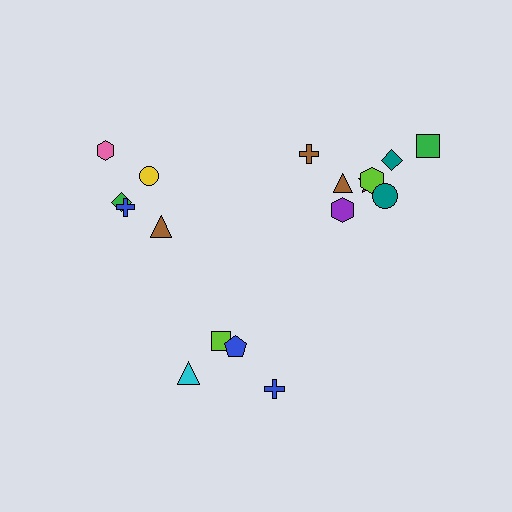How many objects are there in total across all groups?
There are 17 objects.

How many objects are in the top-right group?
There are 8 objects.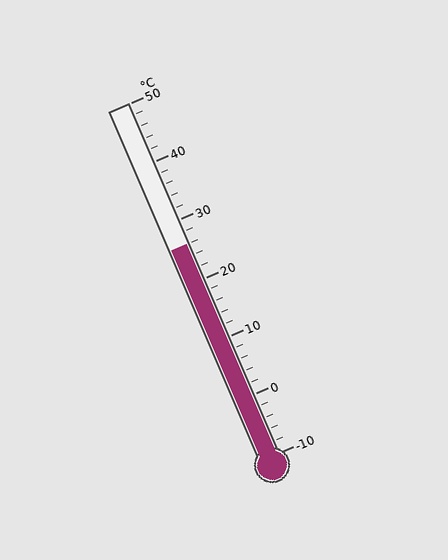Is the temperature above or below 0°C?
The temperature is above 0°C.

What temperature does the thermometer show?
The thermometer shows approximately 26°C.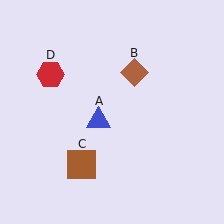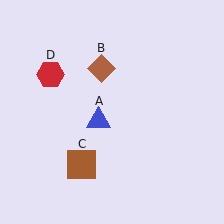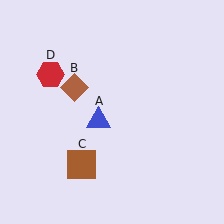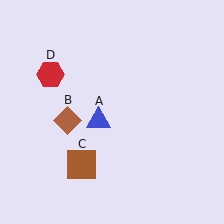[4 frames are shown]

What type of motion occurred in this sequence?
The brown diamond (object B) rotated counterclockwise around the center of the scene.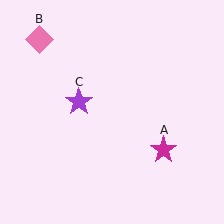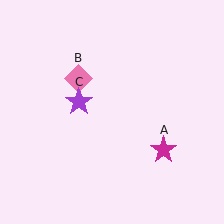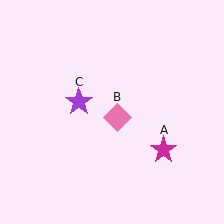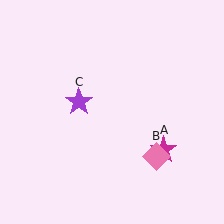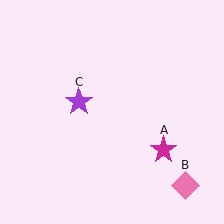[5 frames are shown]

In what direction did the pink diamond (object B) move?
The pink diamond (object B) moved down and to the right.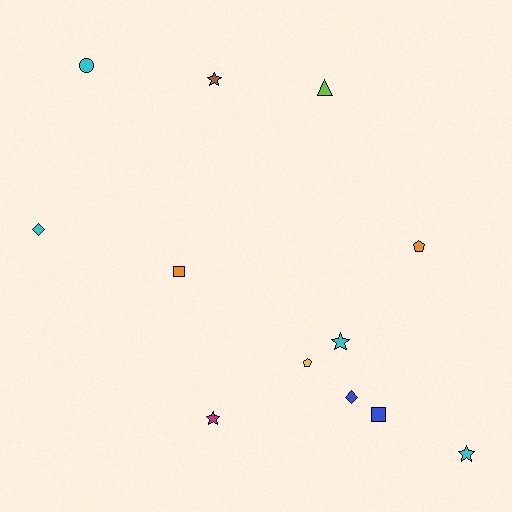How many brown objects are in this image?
There is 1 brown object.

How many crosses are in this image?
There are no crosses.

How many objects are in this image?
There are 12 objects.